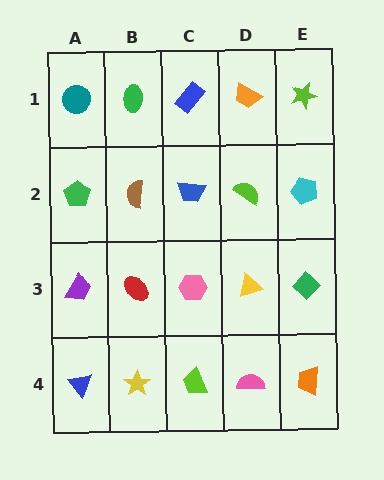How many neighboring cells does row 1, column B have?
3.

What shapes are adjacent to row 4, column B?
A red ellipse (row 3, column B), a blue triangle (row 4, column A), a lime trapezoid (row 4, column C).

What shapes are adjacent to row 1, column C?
A blue trapezoid (row 2, column C), a green ellipse (row 1, column B), an orange trapezoid (row 1, column D).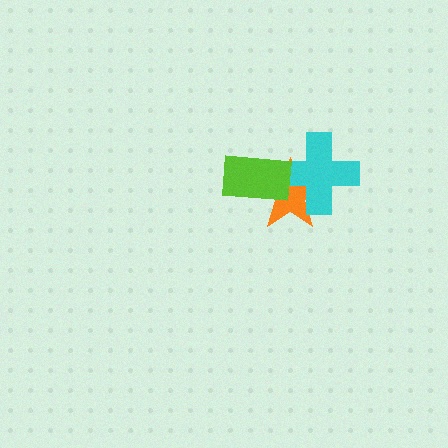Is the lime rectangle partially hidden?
No, no other shape covers it.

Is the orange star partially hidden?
Yes, it is partially covered by another shape.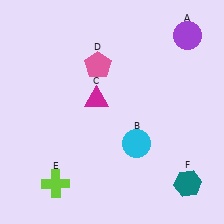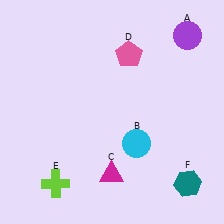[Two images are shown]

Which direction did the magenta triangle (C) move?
The magenta triangle (C) moved down.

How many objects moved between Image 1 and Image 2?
2 objects moved between the two images.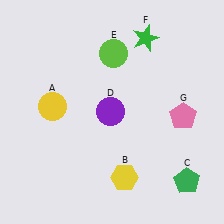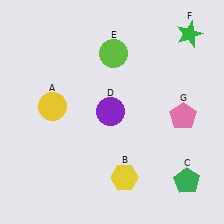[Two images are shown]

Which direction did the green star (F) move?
The green star (F) moved right.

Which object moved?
The green star (F) moved right.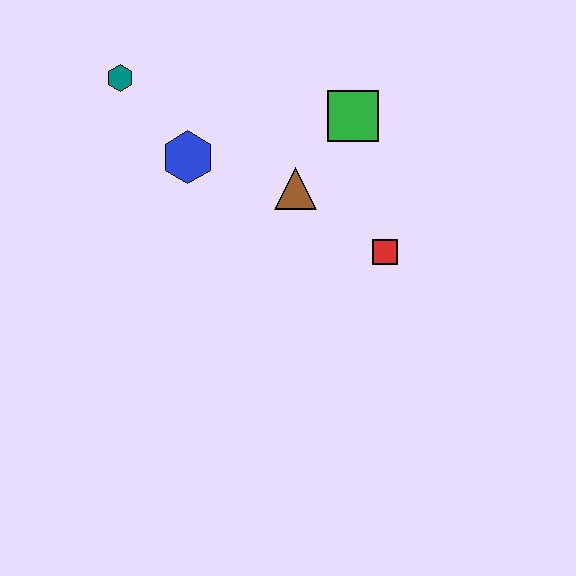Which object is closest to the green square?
The brown triangle is closest to the green square.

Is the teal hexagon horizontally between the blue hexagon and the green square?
No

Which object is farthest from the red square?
The teal hexagon is farthest from the red square.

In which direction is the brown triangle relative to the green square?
The brown triangle is below the green square.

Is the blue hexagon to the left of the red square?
Yes